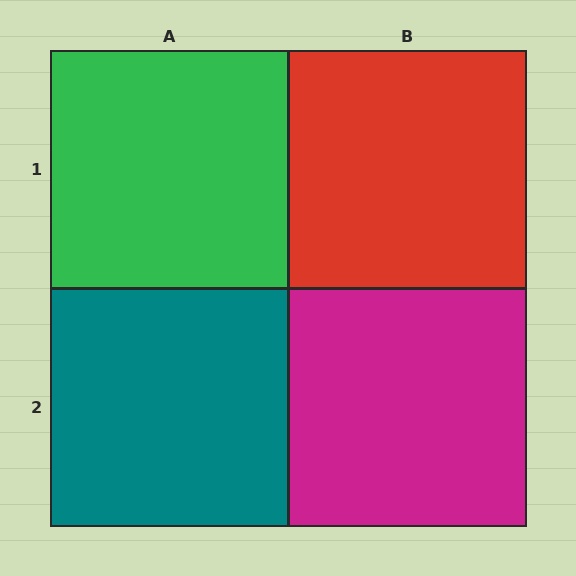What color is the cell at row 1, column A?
Green.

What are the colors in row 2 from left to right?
Teal, magenta.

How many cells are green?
1 cell is green.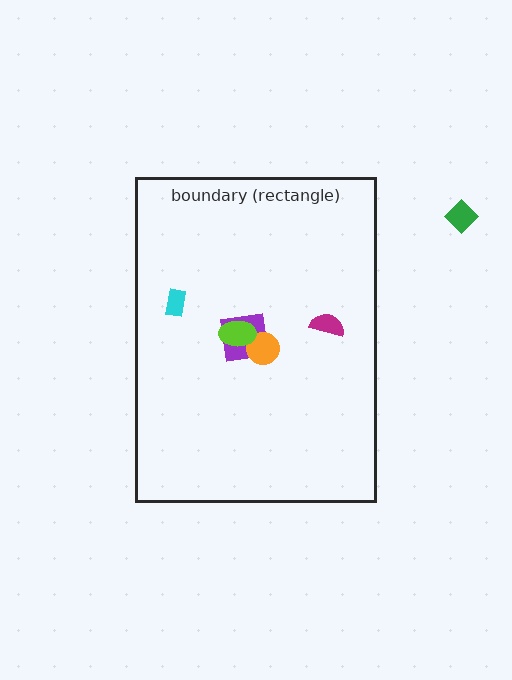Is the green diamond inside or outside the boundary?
Outside.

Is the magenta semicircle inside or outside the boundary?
Inside.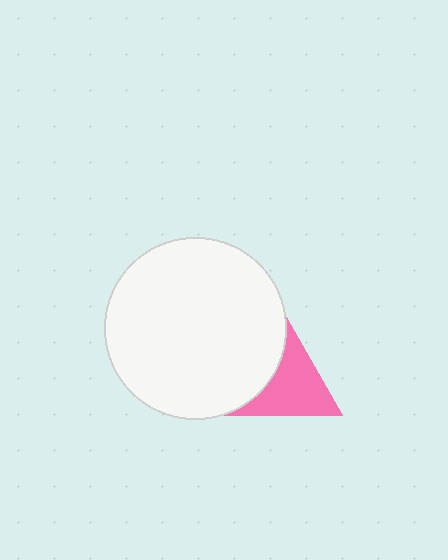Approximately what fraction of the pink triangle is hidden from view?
Roughly 43% of the pink triangle is hidden behind the white circle.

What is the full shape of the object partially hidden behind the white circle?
The partially hidden object is a pink triangle.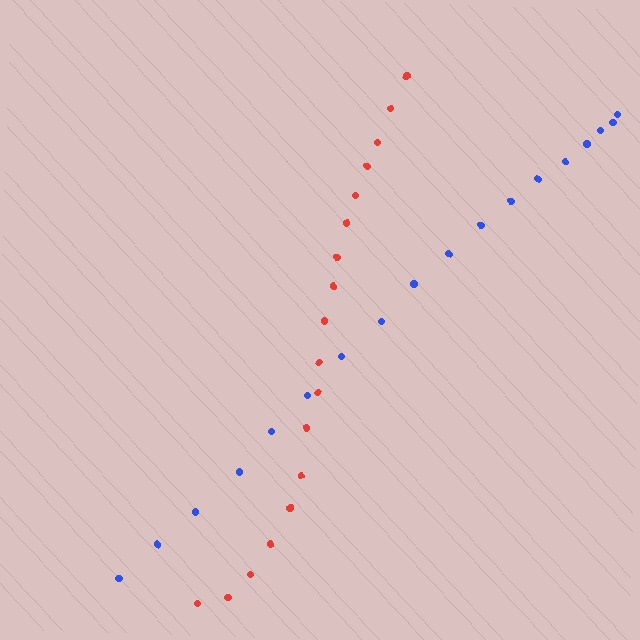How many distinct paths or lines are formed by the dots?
There are 2 distinct paths.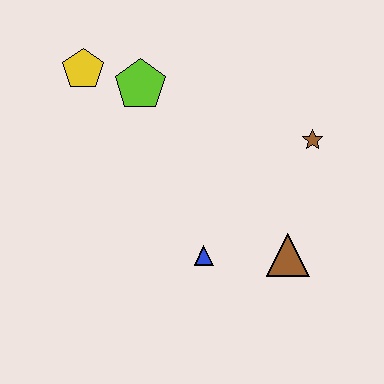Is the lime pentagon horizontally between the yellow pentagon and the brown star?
Yes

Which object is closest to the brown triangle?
The blue triangle is closest to the brown triangle.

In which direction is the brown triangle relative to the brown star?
The brown triangle is below the brown star.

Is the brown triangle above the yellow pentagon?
No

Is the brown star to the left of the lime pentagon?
No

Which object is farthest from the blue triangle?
The yellow pentagon is farthest from the blue triangle.